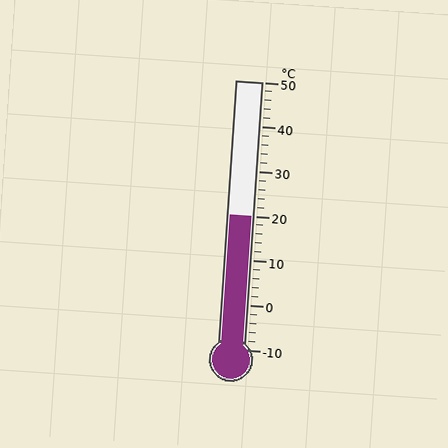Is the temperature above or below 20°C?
The temperature is at 20°C.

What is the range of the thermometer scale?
The thermometer scale ranges from -10°C to 50°C.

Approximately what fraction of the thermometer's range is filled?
The thermometer is filled to approximately 50% of its range.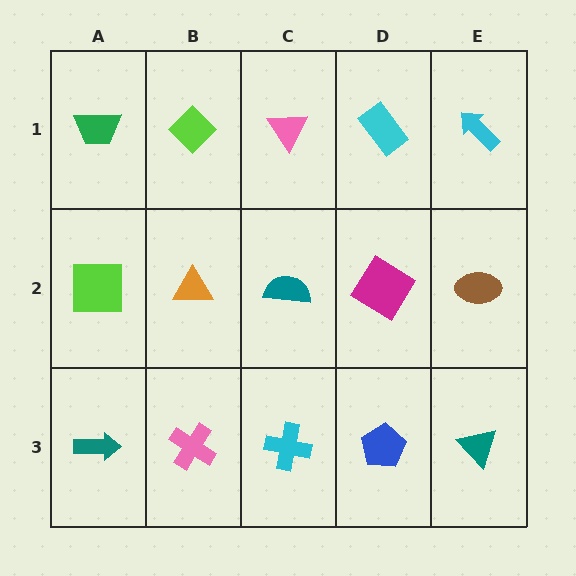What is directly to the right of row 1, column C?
A cyan rectangle.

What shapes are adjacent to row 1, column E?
A brown ellipse (row 2, column E), a cyan rectangle (row 1, column D).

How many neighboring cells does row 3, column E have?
2.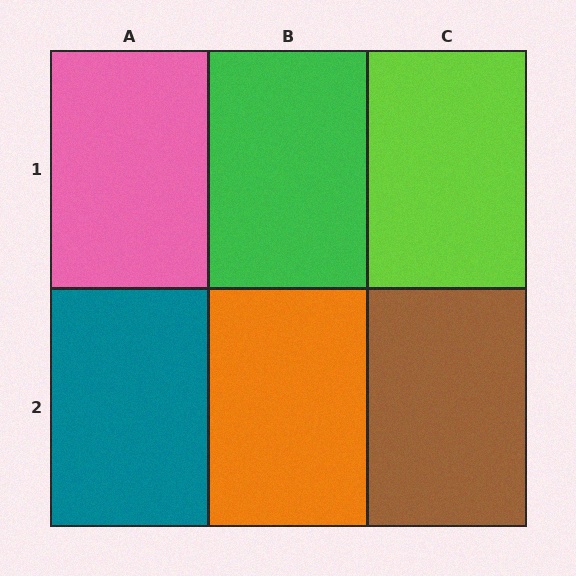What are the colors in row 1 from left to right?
Pink, green, lime.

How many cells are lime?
1 cell is lime.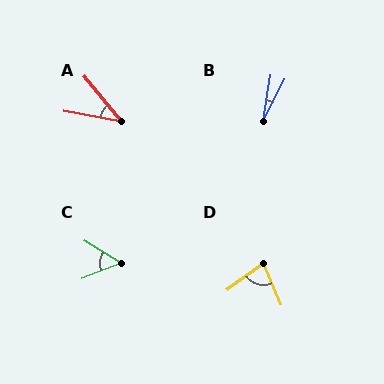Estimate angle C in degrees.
Approximately 52 degrees.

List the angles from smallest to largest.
B (18°), A (40°), C (52°), D (78°).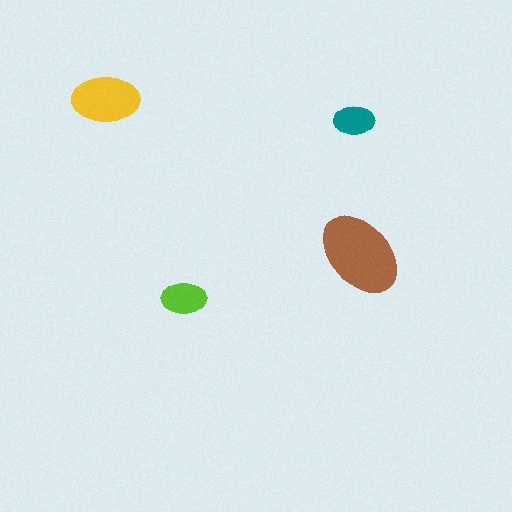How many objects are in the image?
There are 4 objects in the image.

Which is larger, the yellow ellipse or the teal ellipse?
The yellow one.